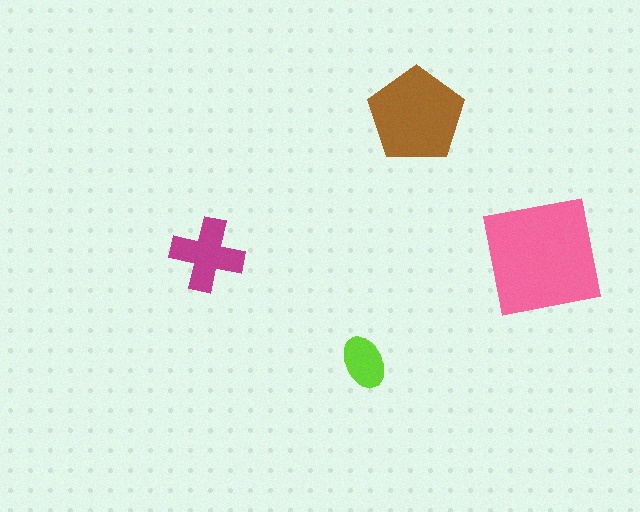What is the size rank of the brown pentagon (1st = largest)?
2nd.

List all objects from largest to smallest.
The pink square, the brown pentagon, the magenta cross, the lime ellipse.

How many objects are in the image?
There are 4 objects in the image.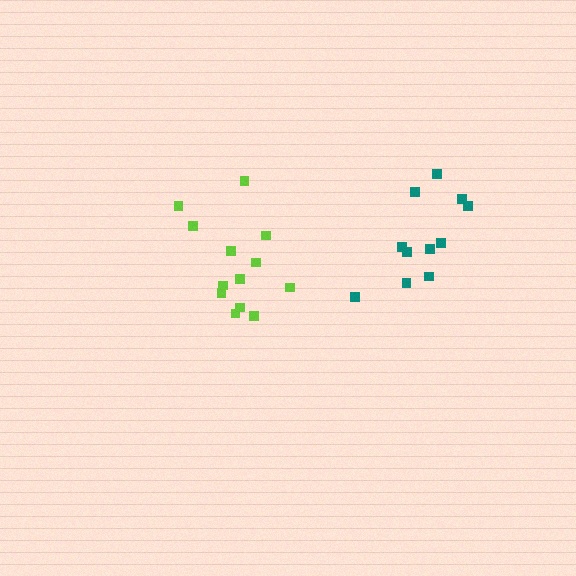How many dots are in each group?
Group 1: 13 dots, Group 2: 11 dots (24 total).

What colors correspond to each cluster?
The clusters are colored: lime, teal.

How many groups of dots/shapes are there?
There are 2 groups.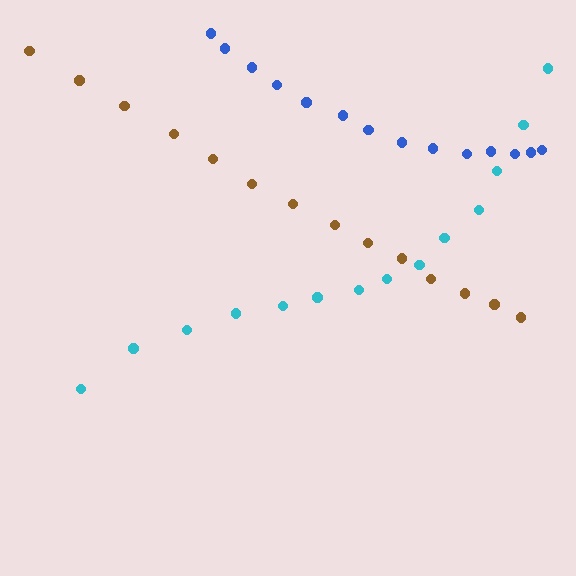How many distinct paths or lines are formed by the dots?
There are 3 distinct paths.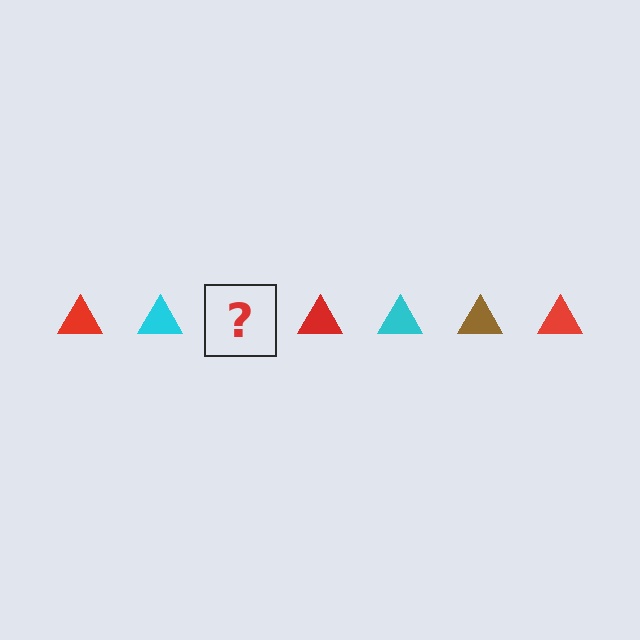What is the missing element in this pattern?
The missing element is a brown triangle.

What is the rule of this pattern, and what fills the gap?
The rule is that the pattern cycles through red, cyan, brown triangles. The gap should be filled with a brown triangle.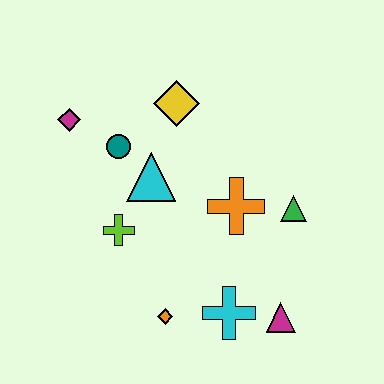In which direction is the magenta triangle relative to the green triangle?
The magenta triangle is below the green triangle.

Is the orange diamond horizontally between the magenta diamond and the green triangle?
Yes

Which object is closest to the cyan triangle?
The teal circle is closest to the cyan triangle.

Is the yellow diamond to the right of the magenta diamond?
Yes